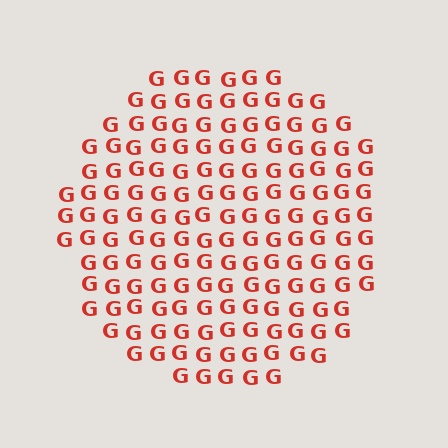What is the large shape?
The large shape is a circle.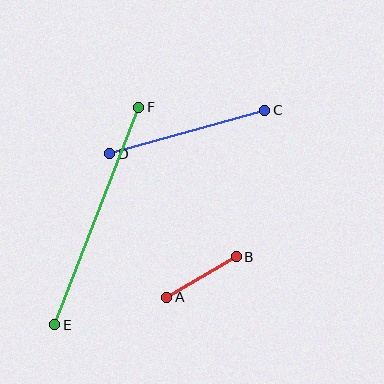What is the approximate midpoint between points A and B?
The midpoint is at approximately (202, 277) pixels.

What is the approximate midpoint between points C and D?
The midpoint is at approximately (187, 132) pixels.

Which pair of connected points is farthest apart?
Points E and F are farthest apart.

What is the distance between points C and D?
The distance is approximately 161 pixels.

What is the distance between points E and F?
The distance is approximately 233 pixels.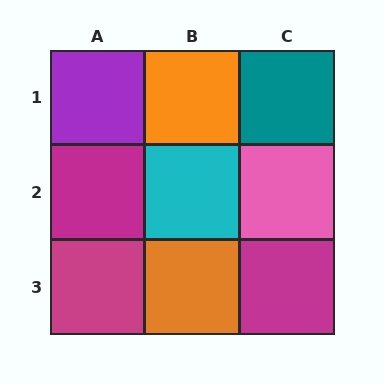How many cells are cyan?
1 cell is cyan.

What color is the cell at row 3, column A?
Magenta.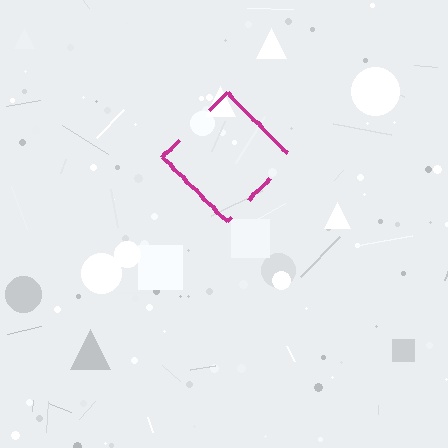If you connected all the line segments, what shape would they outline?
They would outline a diamond.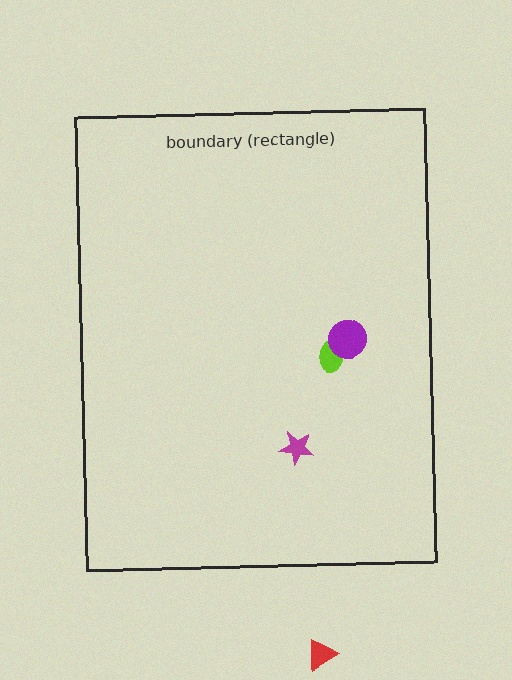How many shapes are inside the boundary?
3 inside, 1 outside.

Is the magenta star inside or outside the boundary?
Inside.